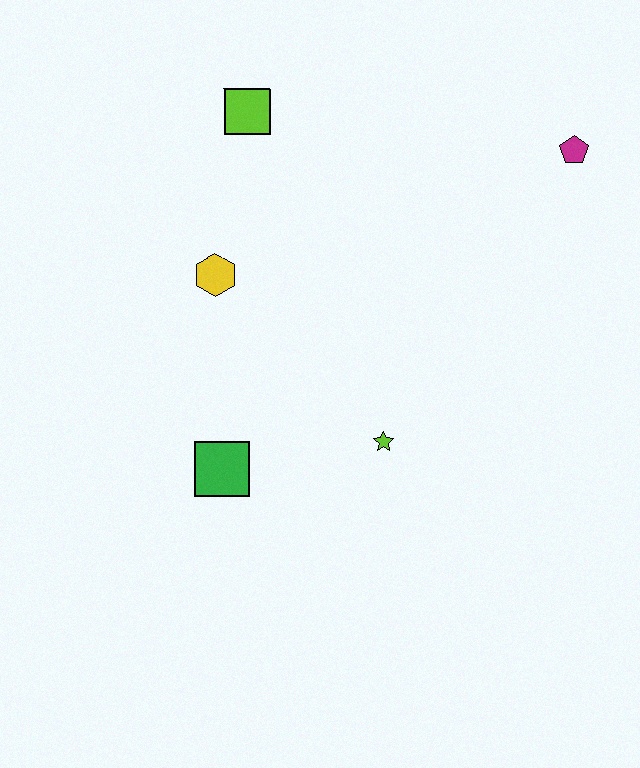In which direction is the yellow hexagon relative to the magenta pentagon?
The yellow hexagon is to the left of the magenta pentagon.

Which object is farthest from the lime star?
The lime square is farthest from the lime star.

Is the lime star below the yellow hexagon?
Yes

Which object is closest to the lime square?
The yellow hexagon is closest to the lime square.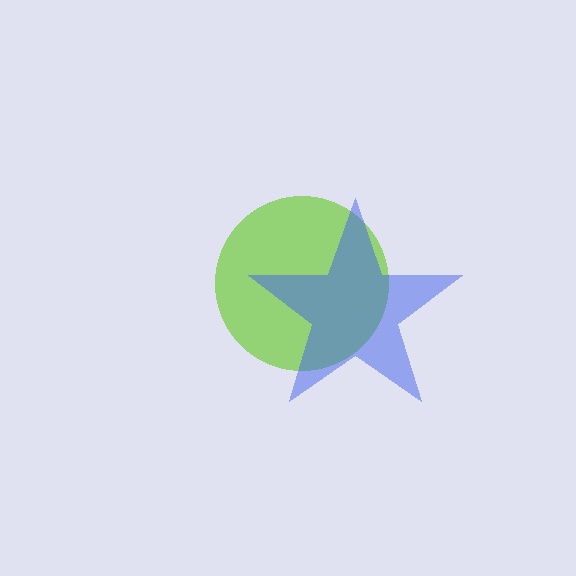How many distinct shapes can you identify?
There are 2 distinct shapes: a lime circle, a blue star.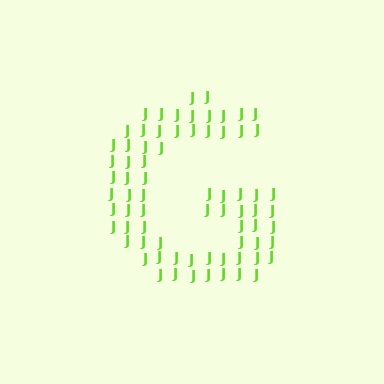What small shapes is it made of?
It is made of small letter J's.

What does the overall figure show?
The overall figure shows the letter G.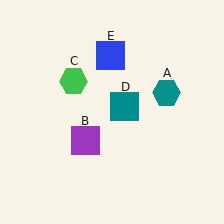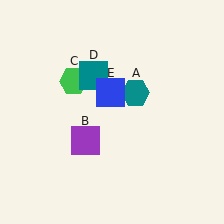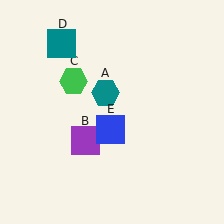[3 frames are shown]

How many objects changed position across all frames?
3 objects changed position: teal hexagon (object A), teal square (object D), blue square (object E).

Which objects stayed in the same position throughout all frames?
Purple square (object B) and green hexagon (object C) remained stationary.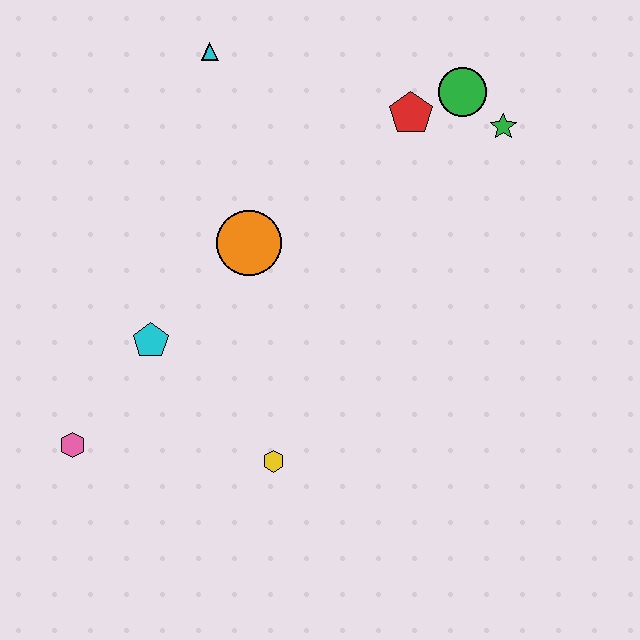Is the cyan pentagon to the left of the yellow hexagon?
Yes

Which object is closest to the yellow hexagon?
The cyan pentagon is closest to the yellow hexagon.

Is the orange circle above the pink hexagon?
Yes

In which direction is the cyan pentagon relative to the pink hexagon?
The cyan pentagon is above the pink hexagon.